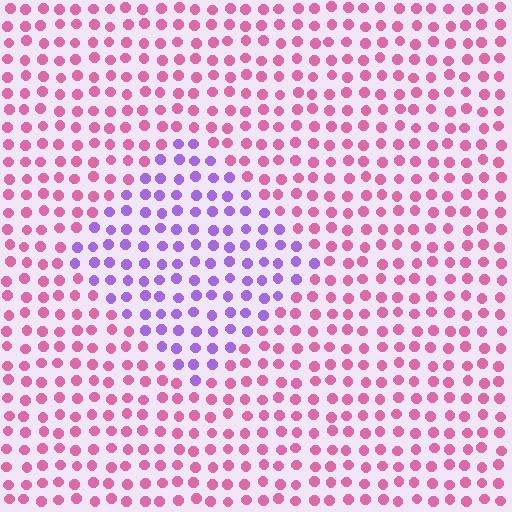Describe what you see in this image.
The image is filled with small pink elements in a uniform arrangement. A diamond-shaped region is visible where the elements are tinted to a slightly different hue, forming a subtle color boundary.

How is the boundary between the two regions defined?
The boundary is defined purely by a slight shift in hue (about 56 degrees). Spacing, size, and orientation are identical on both sides.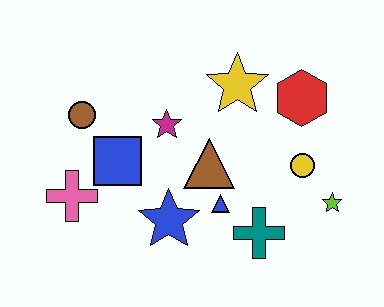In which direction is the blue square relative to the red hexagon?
The blue square is to the left of the red hexagon.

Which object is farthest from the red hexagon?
The pink cross is farthest from the red hexagon.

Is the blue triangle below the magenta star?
Yes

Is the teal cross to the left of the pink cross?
No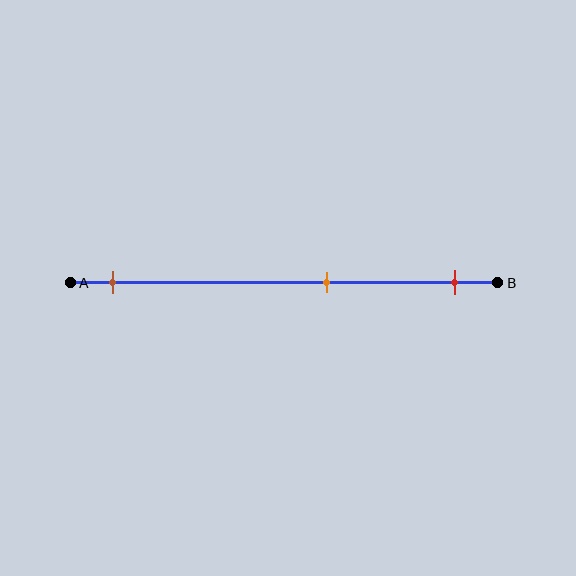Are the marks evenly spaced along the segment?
No, the marks are not evenly spaced.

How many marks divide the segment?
There are 3 marks dividing the segment.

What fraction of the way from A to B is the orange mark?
The orange mark is approximately 60% (0.6) of the way from A to B.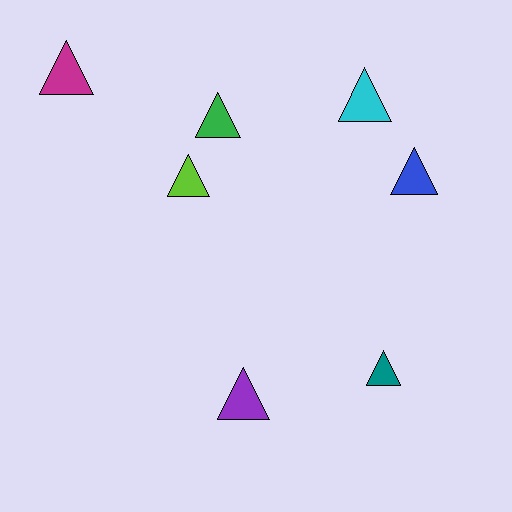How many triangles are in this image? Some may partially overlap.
There are 7 triangles.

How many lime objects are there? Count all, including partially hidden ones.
There is 1 lime object.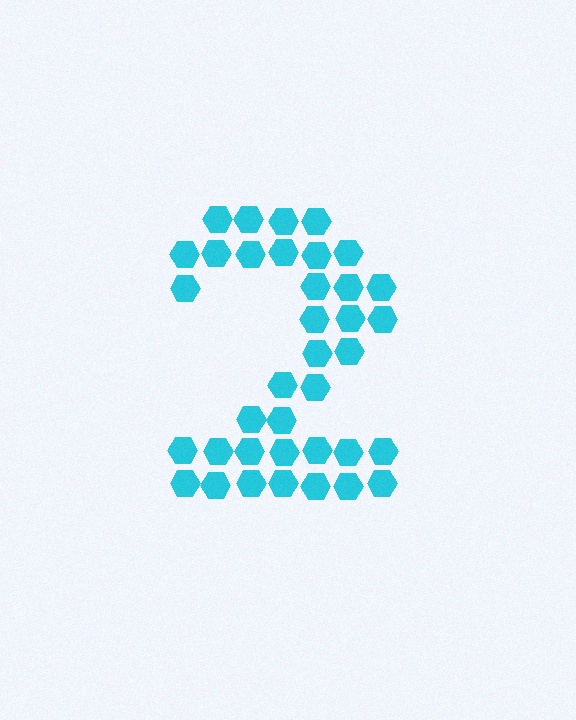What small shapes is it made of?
It is made of small hexagons.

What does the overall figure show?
The overall figure shows the digit 2.